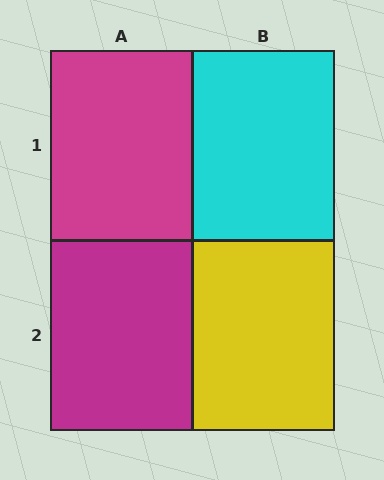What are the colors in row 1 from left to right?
Magenta, cyan.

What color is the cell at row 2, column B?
Yellow.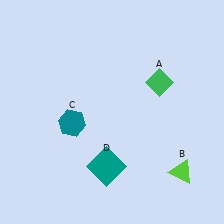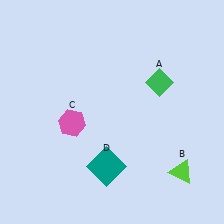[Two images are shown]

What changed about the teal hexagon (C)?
In Image 1, C is teal. In Image 2, it changed to pink.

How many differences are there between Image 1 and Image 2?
There is 1 difference between the two images.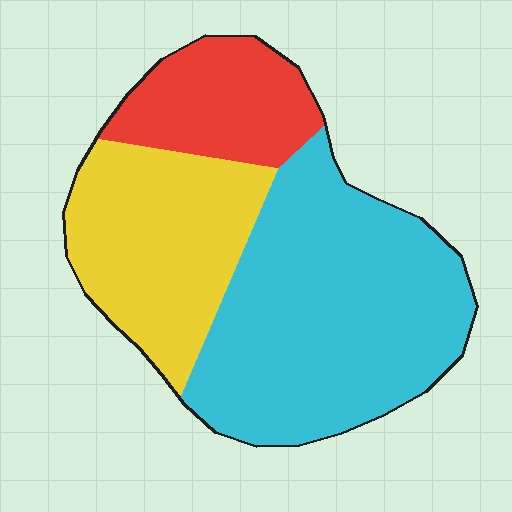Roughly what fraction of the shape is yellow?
Yellow covers about 30% of the shape.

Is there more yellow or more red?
Yellow.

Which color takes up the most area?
Cyan, at roughly 50%.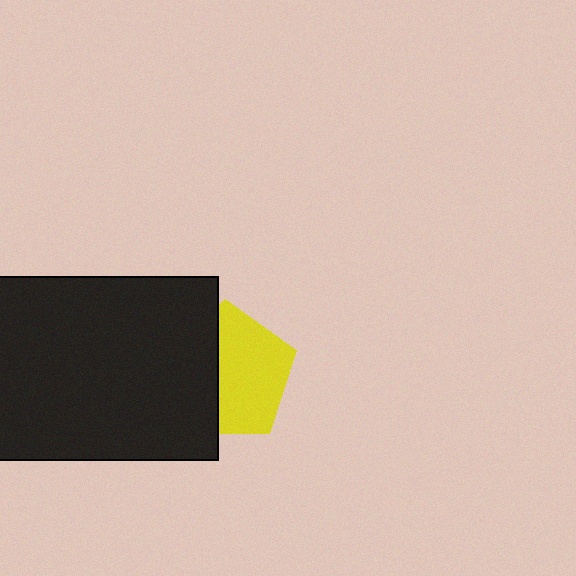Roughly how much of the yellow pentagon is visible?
About half of it is visible (roughly 56%).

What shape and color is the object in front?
The object in front is a black rectangle.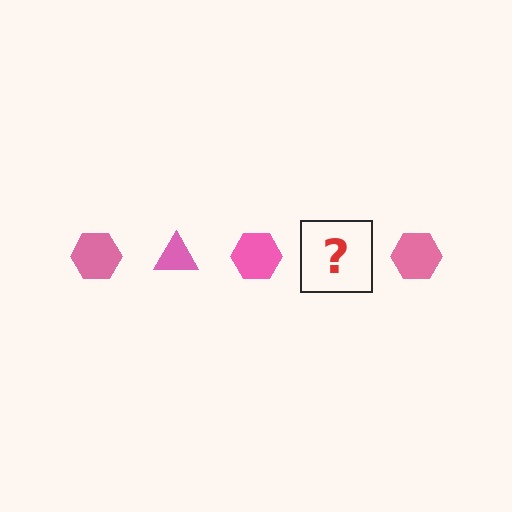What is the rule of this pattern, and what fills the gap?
The rule is that the pattern cycles through hexagon, triangle shapes in pink. The gap should be filled with a pink triangle.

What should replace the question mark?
The question mark should be replaced with a pink triangle.